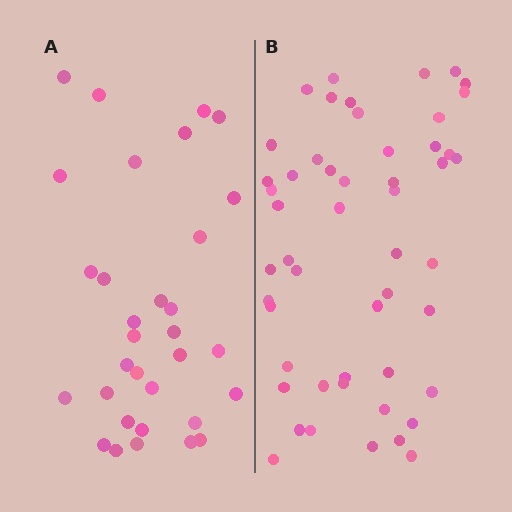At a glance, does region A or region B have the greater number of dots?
Region B (the right region) has more dots.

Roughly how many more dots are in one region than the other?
Region B has approximately 20 more dots than region A.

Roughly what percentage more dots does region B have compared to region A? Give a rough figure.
About 60% more.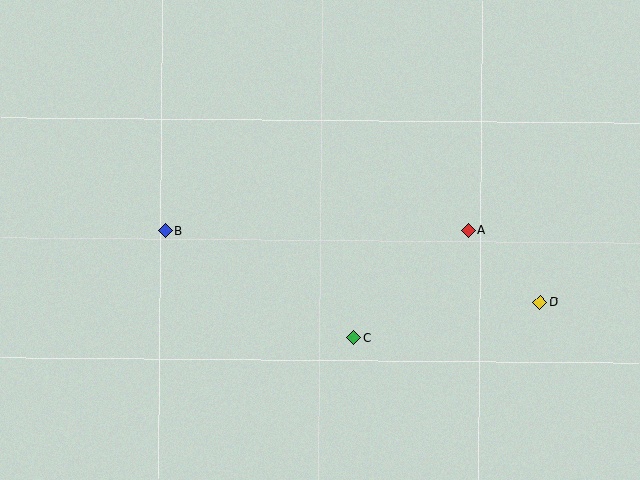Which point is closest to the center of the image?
Point C at (354, 338) is closest to the center.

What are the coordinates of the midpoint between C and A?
The midpoint between C and A is at (411, 284).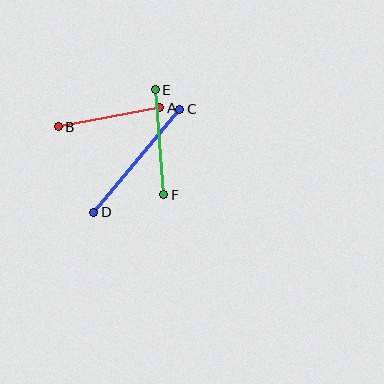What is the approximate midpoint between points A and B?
The midpoint is at approximately (109, 117) pixels.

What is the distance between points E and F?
The distance is approximately 105 pixels.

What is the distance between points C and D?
The distance is approximately 134 pixels.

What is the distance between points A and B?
The distance is approximately 103 pixels.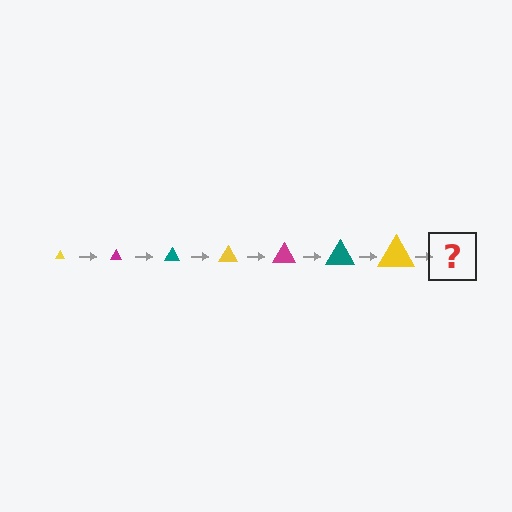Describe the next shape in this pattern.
It should be a magenta triangle, larger than the previous one.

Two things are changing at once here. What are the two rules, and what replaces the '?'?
The two rules are that the triangle grows larger each step and the color cycles through yellow, magenta, and teal. The '?' should be a magenta triangle, larger than the previous one.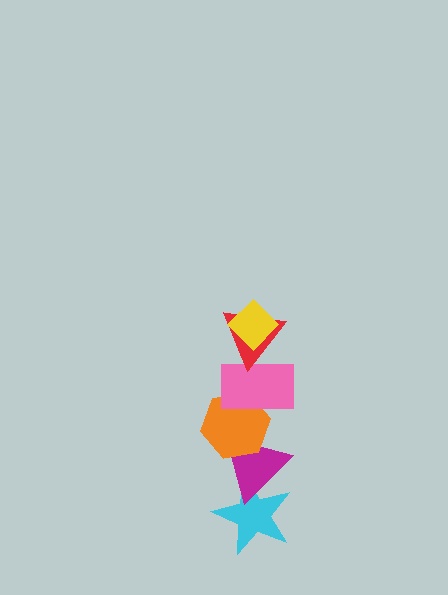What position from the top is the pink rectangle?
The pink rectangle is 3rd from the top.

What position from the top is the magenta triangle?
The magenta triangle is 5th from the top.